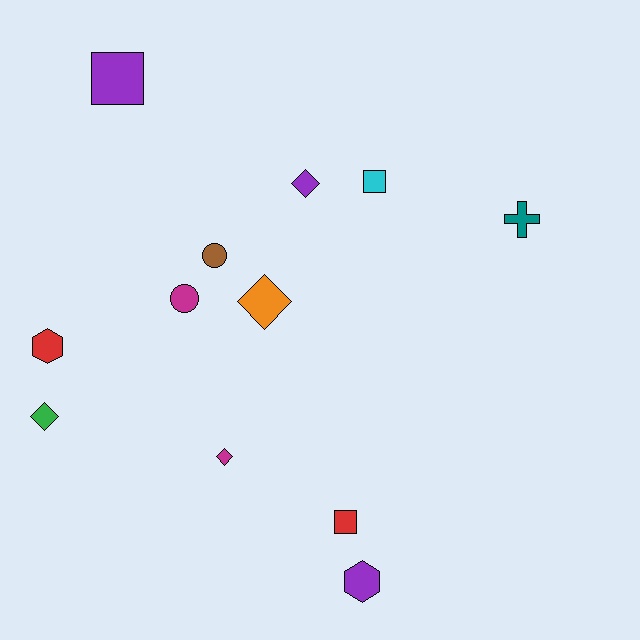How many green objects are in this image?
There is 1 green object.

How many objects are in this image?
There are 12 objects.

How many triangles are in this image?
There are no triangles.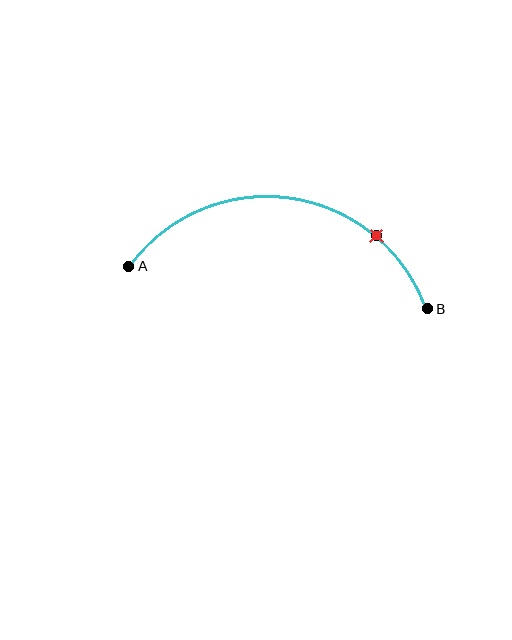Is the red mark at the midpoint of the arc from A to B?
No. The red mark lies on the arc but is closer to endpoint B. The arc midpoint would be at the point on the curve equidistant along the arc from both A and B.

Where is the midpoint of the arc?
The arc midpoint is the point on the curve farthest from the straight line joining A and B. It sits above that line.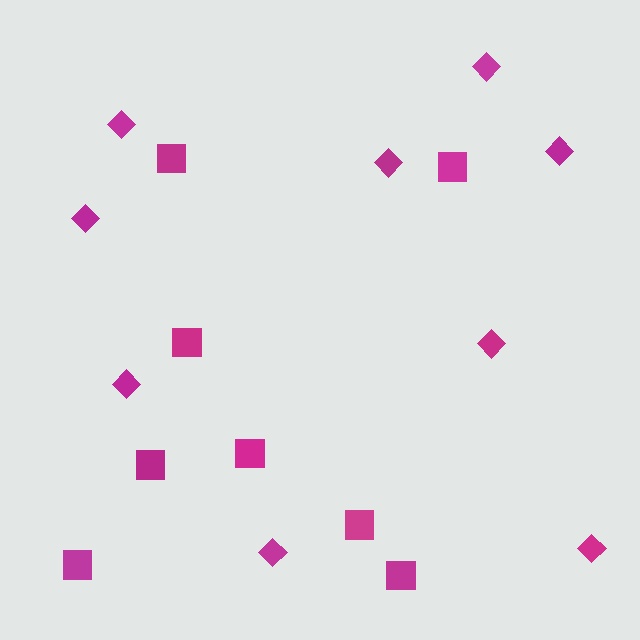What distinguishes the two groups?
There are 2 groups: one group of diamonds (9) and one group of squares (8).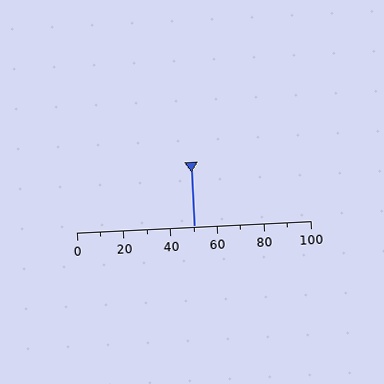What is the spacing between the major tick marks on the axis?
The major ticks are spaced 20 apart.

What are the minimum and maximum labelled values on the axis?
The axis runs from 0 to 100.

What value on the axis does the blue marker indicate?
The marker indicates approximately 50.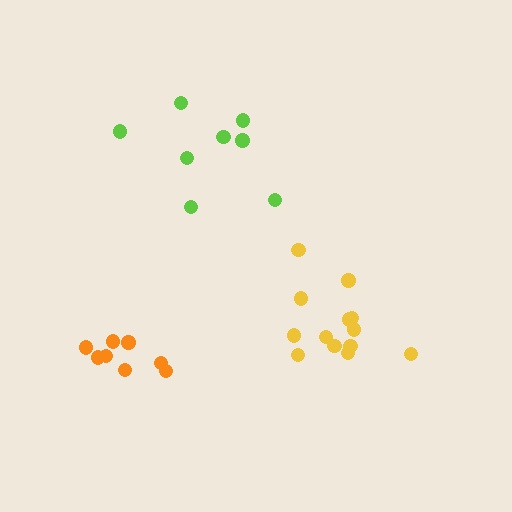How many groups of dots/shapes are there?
There are 3 groups.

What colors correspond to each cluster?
The clusters are colored: lime, orange, yellow.